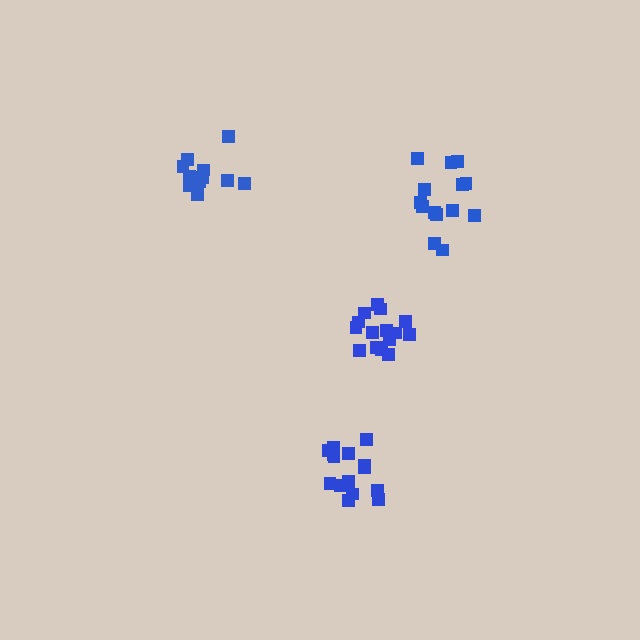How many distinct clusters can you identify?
There are 4 distinct clusters.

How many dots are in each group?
Group 1: 15 dots, Group 2: 14 dots, Group 3: 12 dots, Group 4: 15 dots (56 total).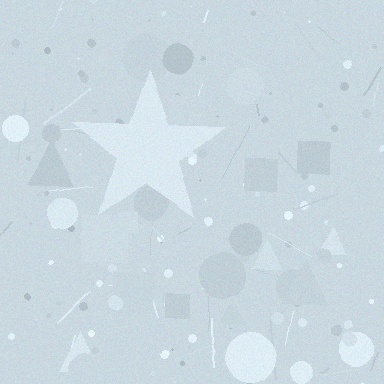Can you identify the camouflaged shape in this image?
The camouflaged shape is a star.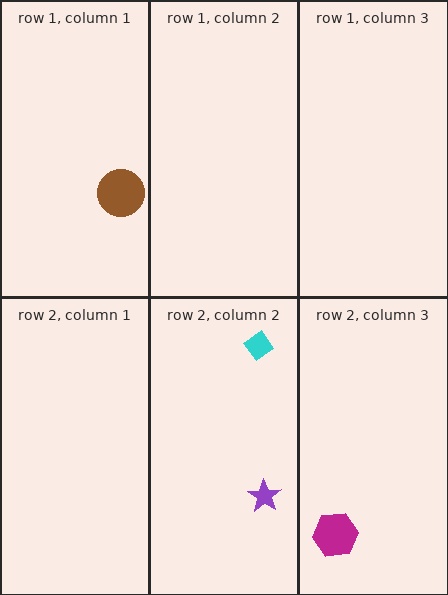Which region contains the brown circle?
The row 1, column 1 region.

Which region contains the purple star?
The row 2, column 2 region.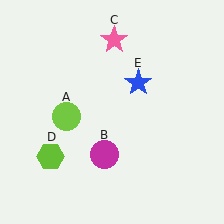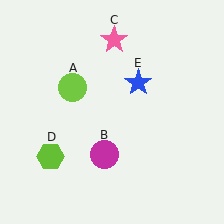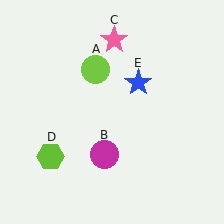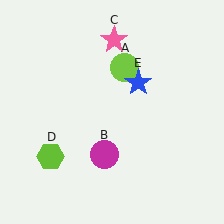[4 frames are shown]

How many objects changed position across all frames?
1 object changed position: lime circle (object A).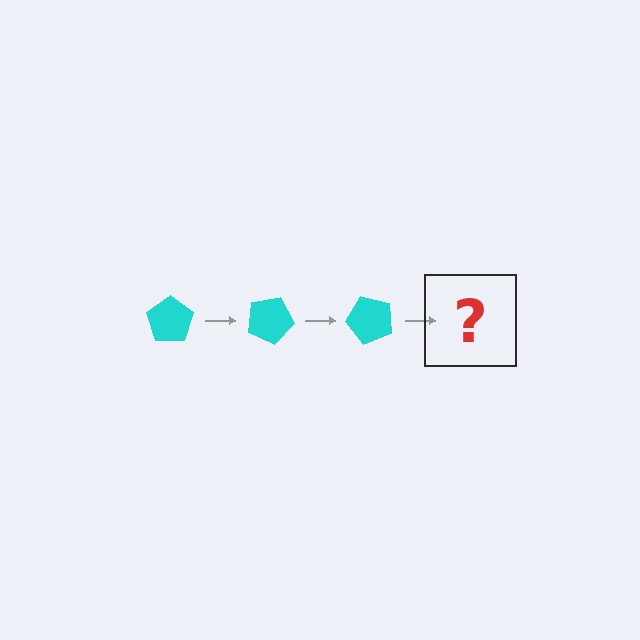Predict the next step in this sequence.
The next step is a cyan pentagon rotated 75 degrees.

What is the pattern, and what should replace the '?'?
The pattern is that the pentagon rotates 25 degrees each step. The '?' should be a cyan pentagon rotated 75 degrees.